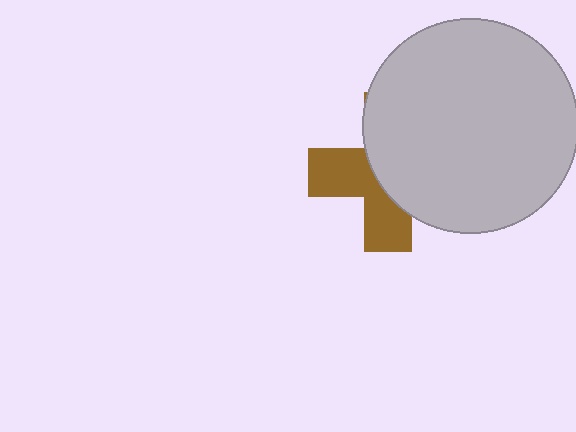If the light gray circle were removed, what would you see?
You would see the complete brown cross.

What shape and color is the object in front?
The object in front is a light gray circle.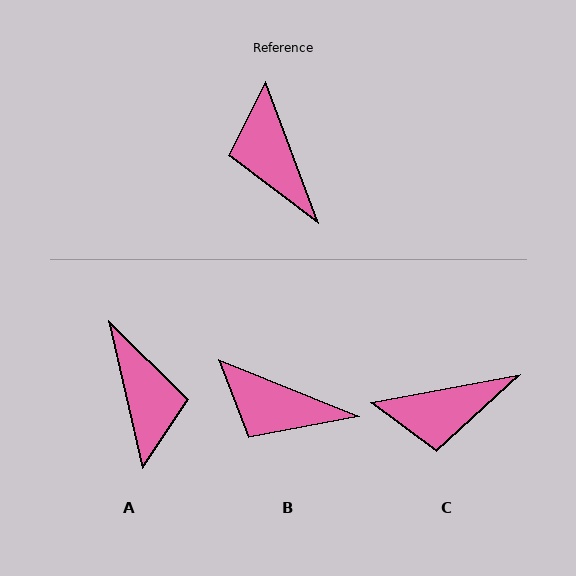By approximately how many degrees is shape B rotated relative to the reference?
Approximately 48 degrees counter-clockwise.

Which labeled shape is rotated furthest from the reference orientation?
A, about 173 degrees away.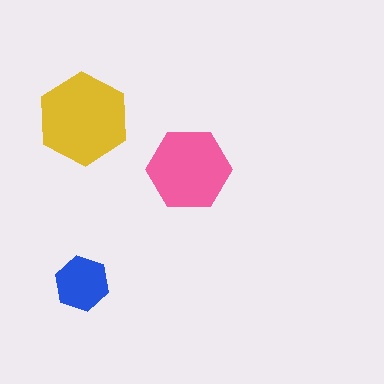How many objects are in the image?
There are 3 objects in the image.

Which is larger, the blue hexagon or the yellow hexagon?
The yellow one.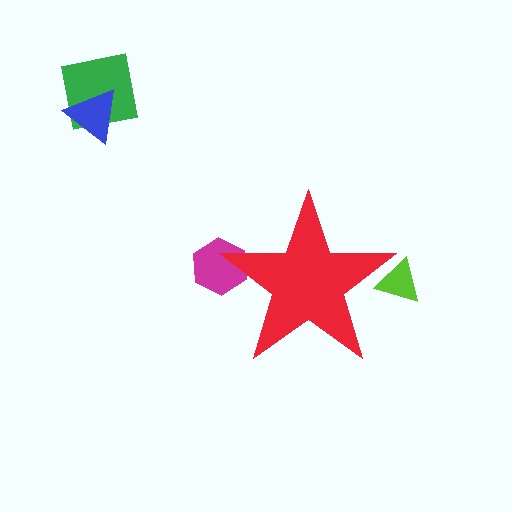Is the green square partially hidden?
No, the green square is fully visible.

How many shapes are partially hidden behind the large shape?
2 shapes are partially hidden.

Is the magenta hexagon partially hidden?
Yes, the magenta hexagon is partially hidden behind the red star.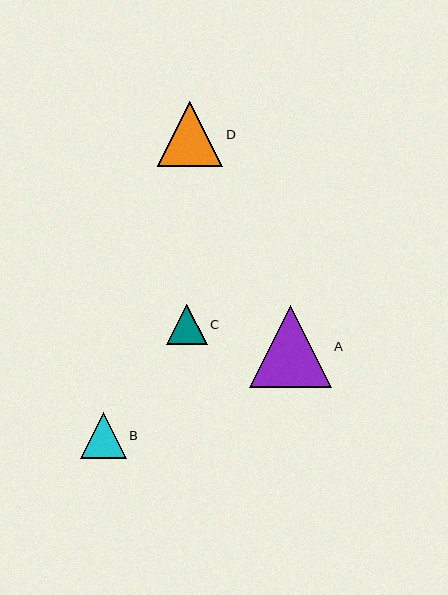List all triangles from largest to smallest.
From largest to smallest: A, D, B, C.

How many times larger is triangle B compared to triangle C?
Triangle B is approximately 1.1 times the size of triangle C.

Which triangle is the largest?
Triangle A is the largest with a size of approximately 82 pixels.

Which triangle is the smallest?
Triangle C is the smallest with a size of approximately 41 pixels.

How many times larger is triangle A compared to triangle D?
Triangle A is approximately 1.3 times the size of triangle D.